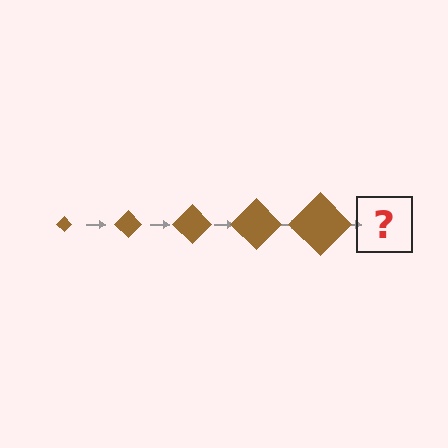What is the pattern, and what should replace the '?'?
The pattern is that the diamond gets progressively larger each step. The '?' should be a brown diamond, larger than the previous one.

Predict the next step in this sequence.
The next step is a brown diamond, larger than the previous one.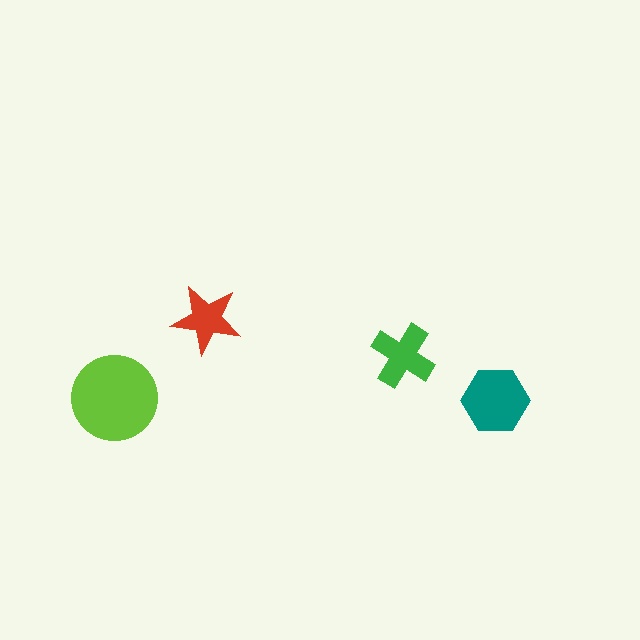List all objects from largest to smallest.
The lime circle, the teal hexagon, the green cross, the red star.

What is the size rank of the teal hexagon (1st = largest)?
2nd.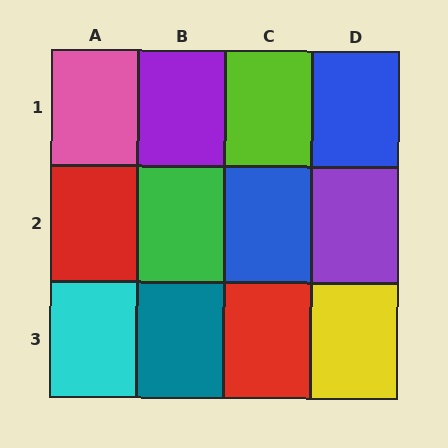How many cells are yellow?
1 cell is yellow.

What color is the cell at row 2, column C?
Blue.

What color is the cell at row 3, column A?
Cyan.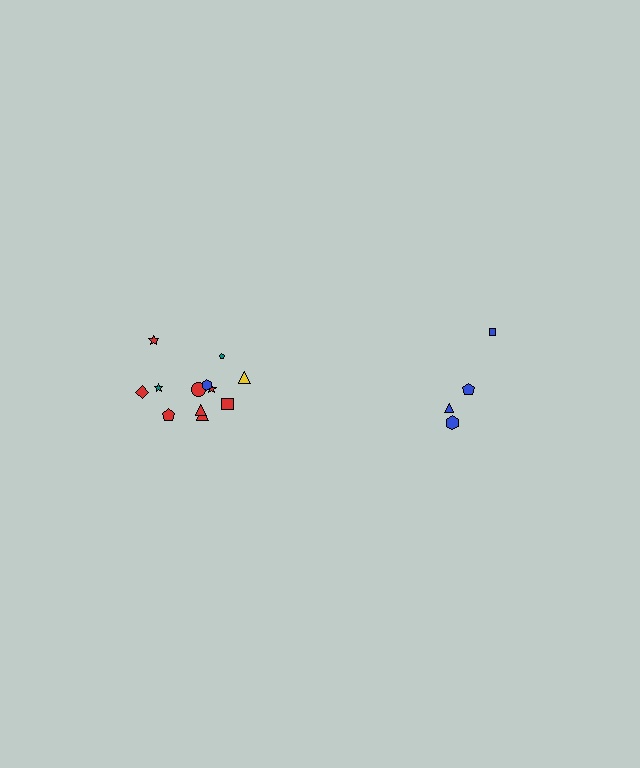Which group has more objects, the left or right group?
The left group.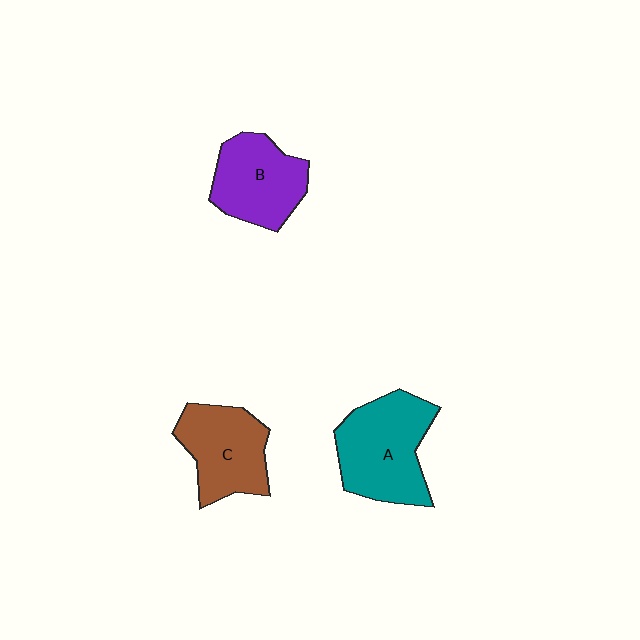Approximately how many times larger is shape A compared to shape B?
Approximately 1.3 times.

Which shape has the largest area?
Shape A (teal).